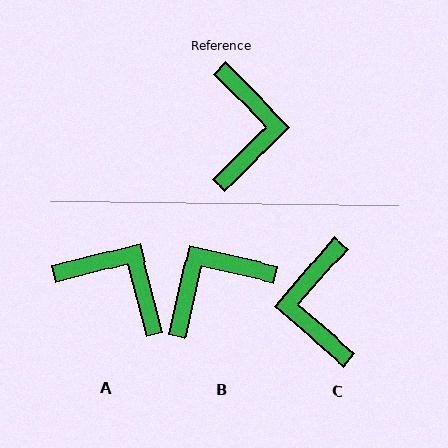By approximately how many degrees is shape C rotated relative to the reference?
Approximately 176 degrees clockwise.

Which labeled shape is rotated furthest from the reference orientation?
C, about 176 degrees away.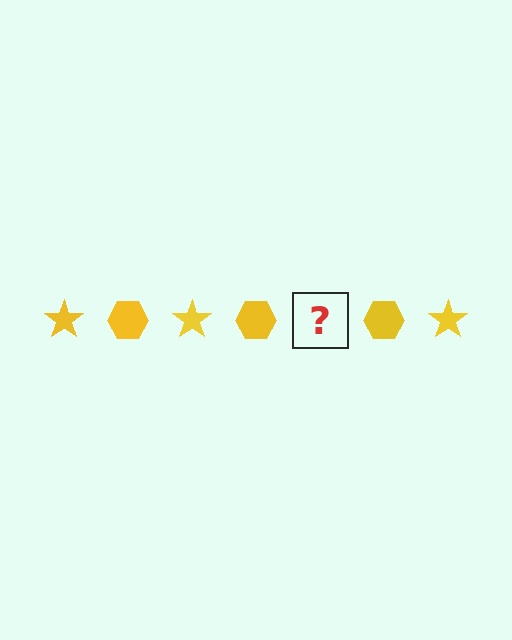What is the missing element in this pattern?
The missing element is a yellow star.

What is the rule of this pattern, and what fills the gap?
The rule is that the pattern cycles through star, hexagon shapes in yellow. The gap should be filled with a yellow star.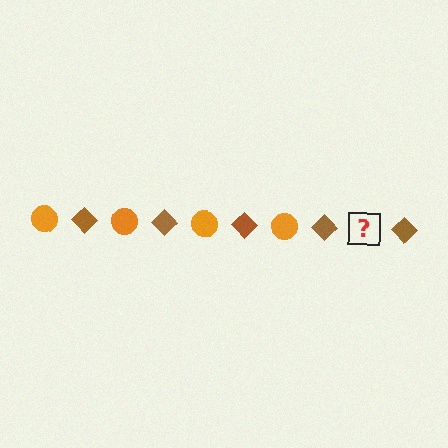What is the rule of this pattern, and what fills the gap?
The rule is that the pattern alternates between orange circle and brown diamond. The gap should be filled with an orange circle.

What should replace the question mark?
The question mark should be replaced with an orange circle.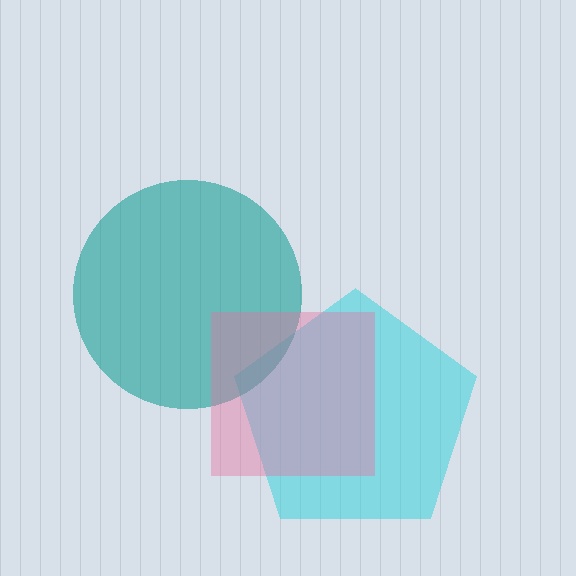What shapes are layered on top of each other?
The layered shapes are: a cyan pentagon, a teal circle, a pink square.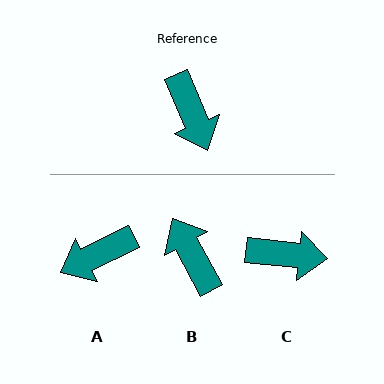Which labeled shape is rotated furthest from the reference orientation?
B, about 174 degrees away.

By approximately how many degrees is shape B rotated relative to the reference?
Approximately 174 degrees clockwise.